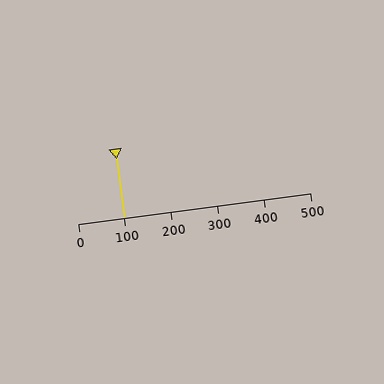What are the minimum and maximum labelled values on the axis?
The axis runs from 0 to 500.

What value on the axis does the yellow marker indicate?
The marker indicates approximately 100.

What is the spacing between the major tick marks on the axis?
The major ticks are spaced 100 apart.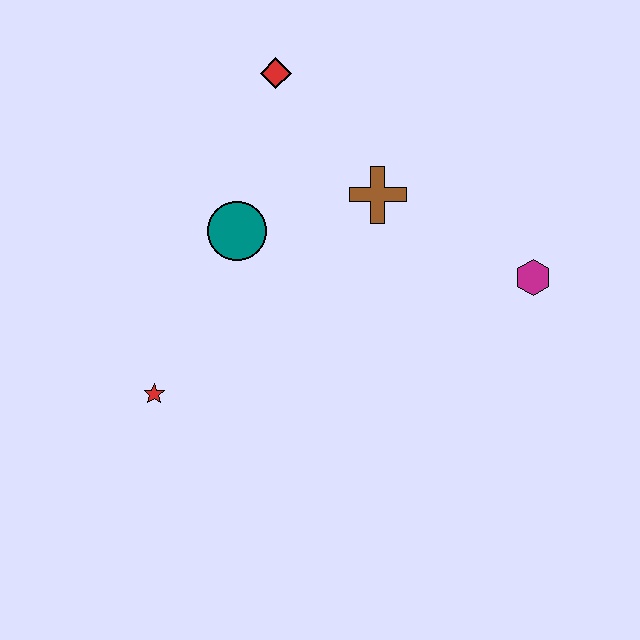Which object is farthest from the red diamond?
The red star is farthest from the red diamond.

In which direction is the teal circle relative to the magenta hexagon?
The teal circle is to the left of the magenta hexagon.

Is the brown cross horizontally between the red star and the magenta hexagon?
Yes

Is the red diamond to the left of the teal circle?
No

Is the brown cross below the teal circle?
No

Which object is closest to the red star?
The teal circle is closest to the red star.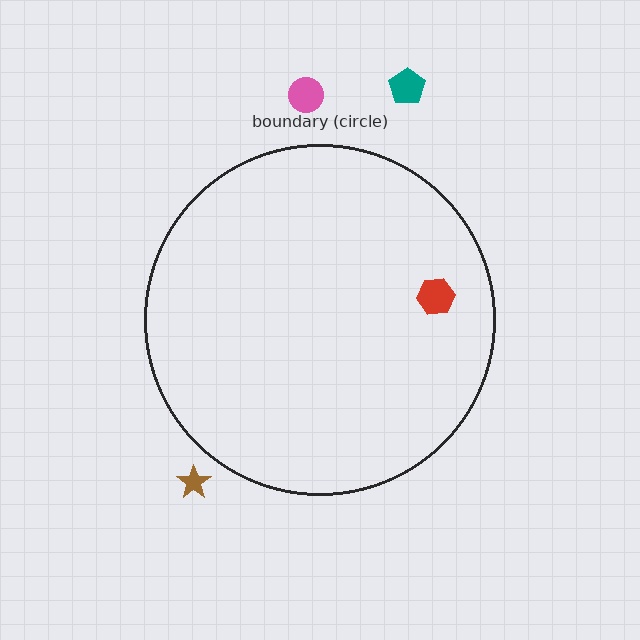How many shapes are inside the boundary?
1 inside, 3 outside.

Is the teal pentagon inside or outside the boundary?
Outside.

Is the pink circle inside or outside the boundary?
Outside.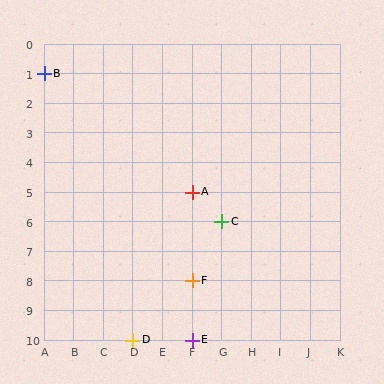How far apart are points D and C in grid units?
Points D and C are 3 columns and 4 rows apart (about 5.0 grid units diagonally).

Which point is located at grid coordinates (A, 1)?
Point B is at (A, 1).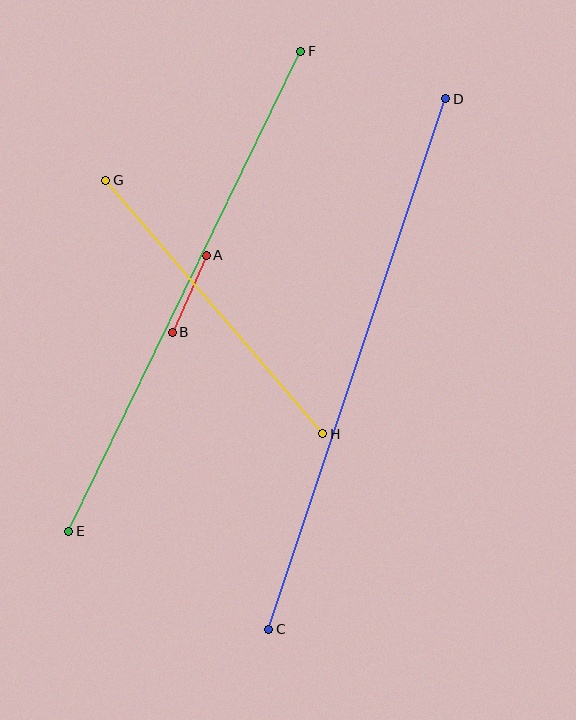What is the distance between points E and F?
The distance is approximately 533 pixels.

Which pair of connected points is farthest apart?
Points C and D are farthest apart.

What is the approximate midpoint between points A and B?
The midpoint is at approximately (189, 294) pixels.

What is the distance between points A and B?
The distance is approximately 84 pixels.